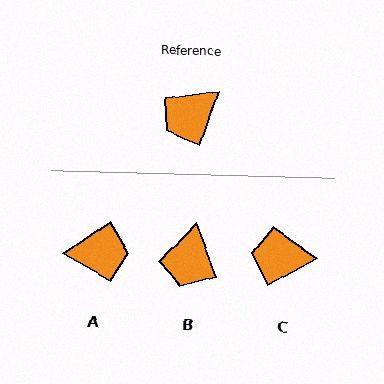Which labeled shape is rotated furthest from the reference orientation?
A, about 144 degrees away.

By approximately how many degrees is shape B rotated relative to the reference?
Approximately 39 degrees counter-clockwise.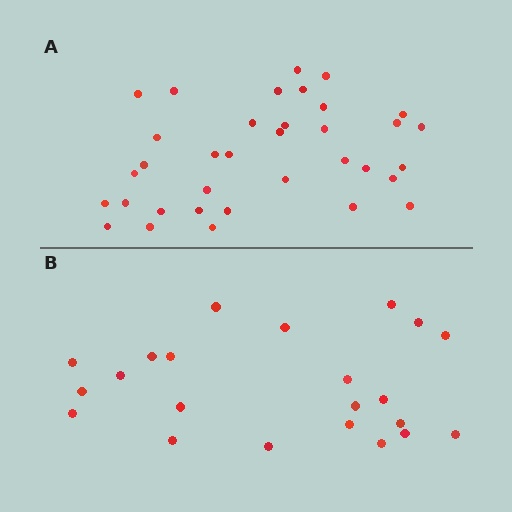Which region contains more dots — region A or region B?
Region A (the top region) has more dots.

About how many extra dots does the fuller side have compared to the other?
Region A has approximately 15 more dots than region B.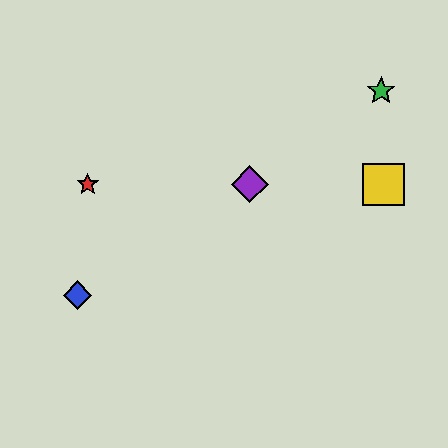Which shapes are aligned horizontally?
The red star, the yellow square, the purple diamond are aligned horizontally.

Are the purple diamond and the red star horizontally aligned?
Yes, both are at y≈184.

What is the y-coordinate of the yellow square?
The yellow square is at y≈184.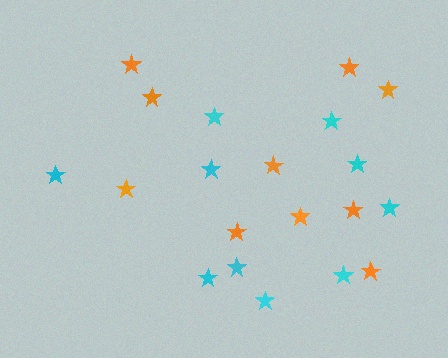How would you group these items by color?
There are 2 groups: one group of orange stars (10) and one group of cyan stars (10).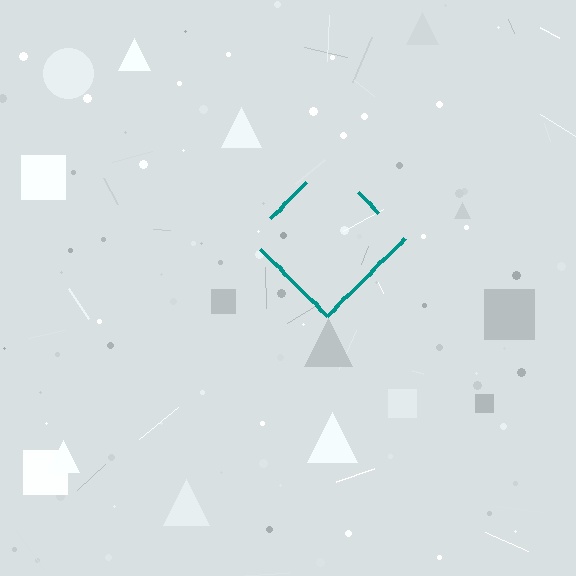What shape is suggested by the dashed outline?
The dashed outline suggests a diamond.